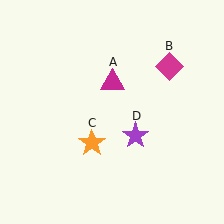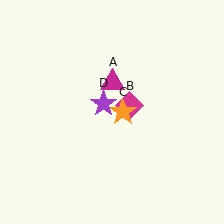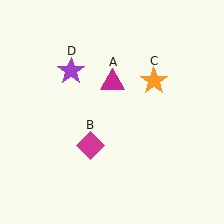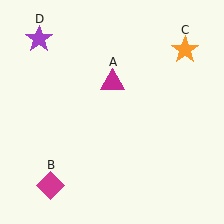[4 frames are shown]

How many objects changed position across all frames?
3 objects changed position: magenta diamond (object B), orange star (object C), purple star (object D).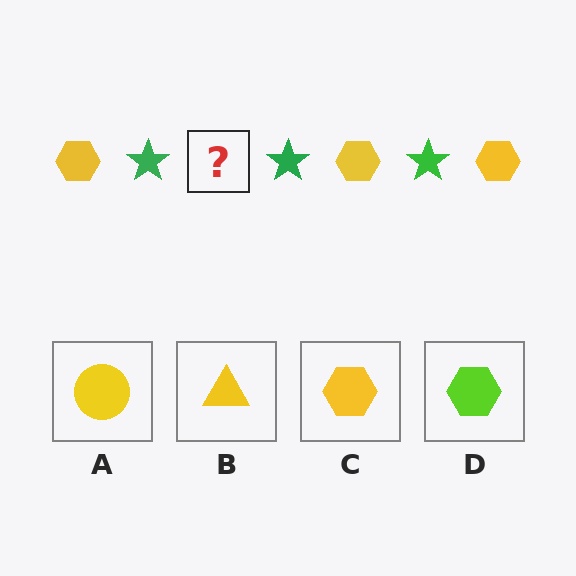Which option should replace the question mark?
Option C.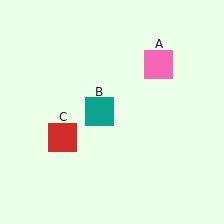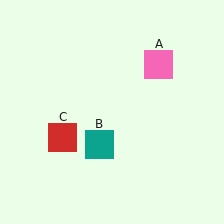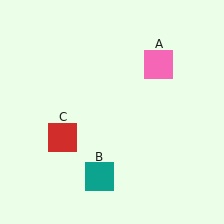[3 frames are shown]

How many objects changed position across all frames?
1 object changed position: teal square (object B).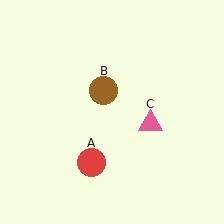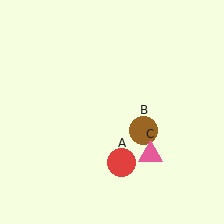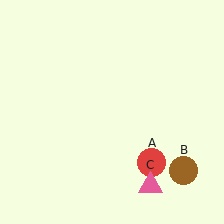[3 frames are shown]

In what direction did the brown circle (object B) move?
The brown circle (object B) moved down and to the right.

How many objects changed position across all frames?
3 objects changed position: red circle (object A), brown circle (object B), pink triangle (object C).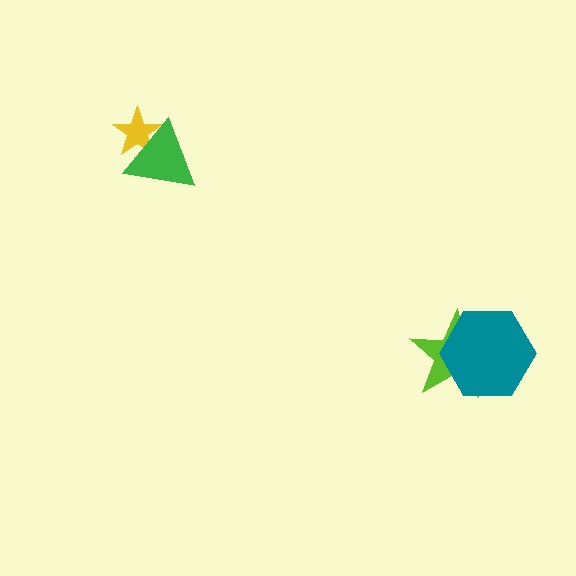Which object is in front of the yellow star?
The green triangle is in front of the yellow star.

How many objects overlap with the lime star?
1 object overlaps with the lime star.